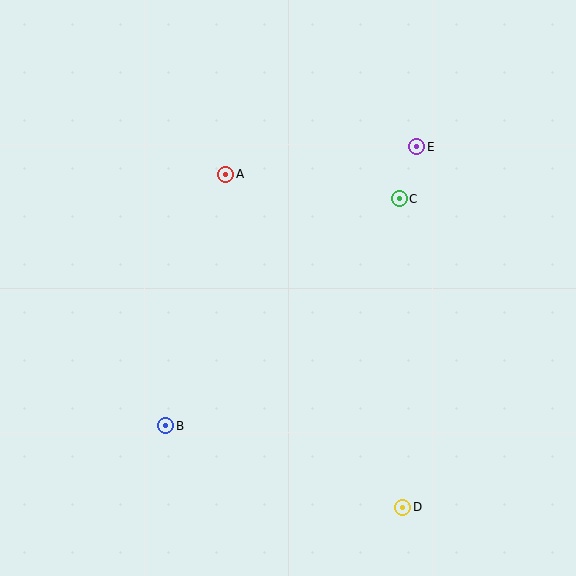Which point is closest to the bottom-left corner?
Point B is closest to the bottom-left corner.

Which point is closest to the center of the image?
Point A at (226, 174) is closest to the center.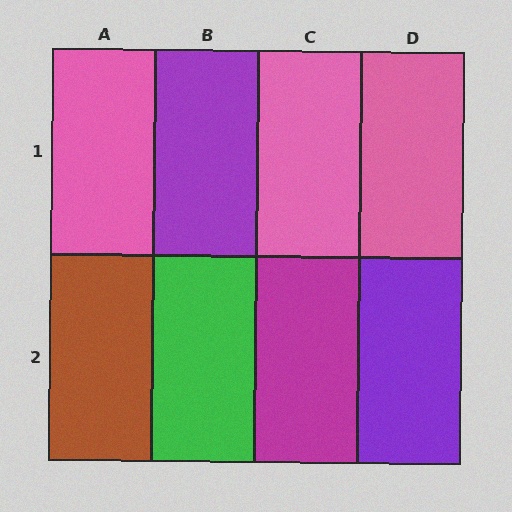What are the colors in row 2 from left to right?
Brown, green, magenta, purple.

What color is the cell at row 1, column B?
Purple.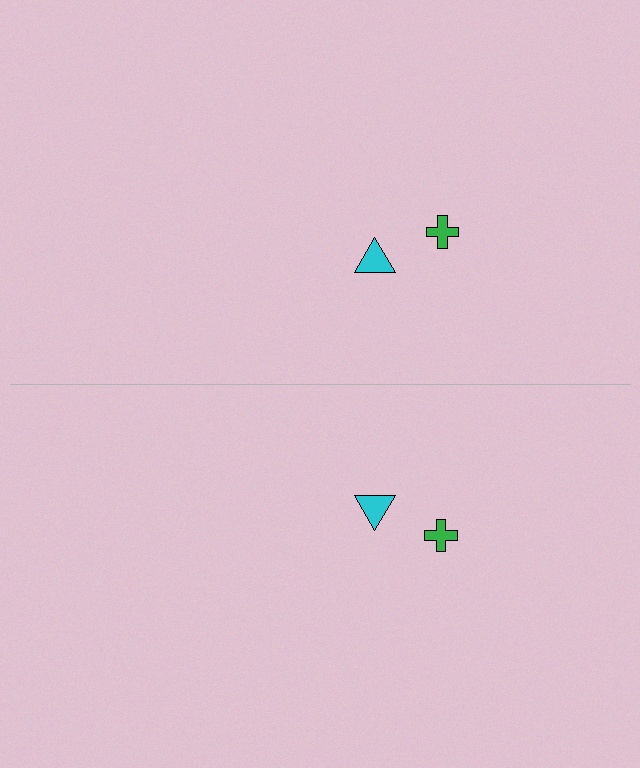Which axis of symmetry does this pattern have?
The pattern has a horizontal axis of symmetry running through the center of the image.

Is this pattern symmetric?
Yes, this pattern has bilateral (reflection) symmetry.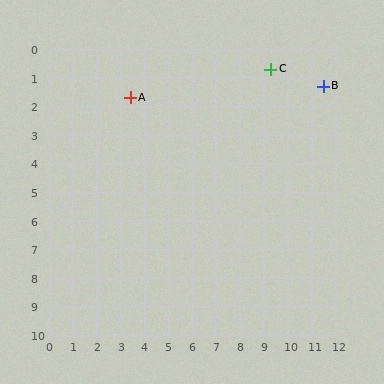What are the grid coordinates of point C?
Point C is at approximately (9.3, 0.7).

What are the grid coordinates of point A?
Point A is at approximately (3.4, 1.7).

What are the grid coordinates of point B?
Point B is at approximately (11.5, 1.3).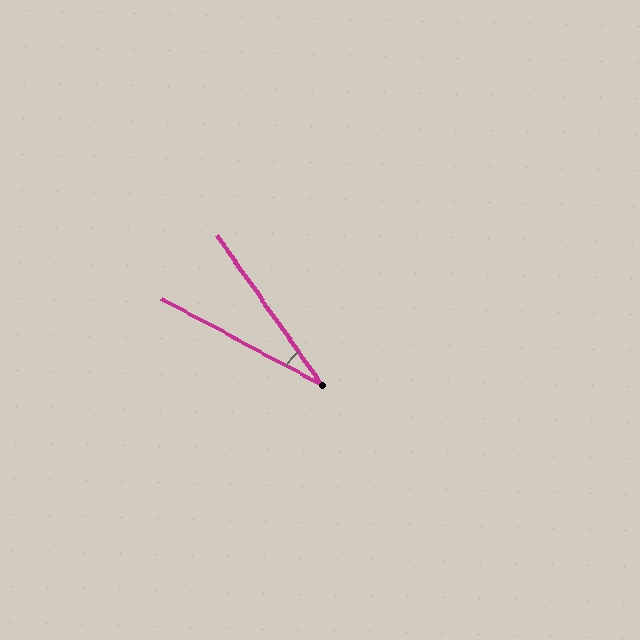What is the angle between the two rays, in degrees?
Approximately 27 degrees.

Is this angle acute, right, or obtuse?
It is acute.